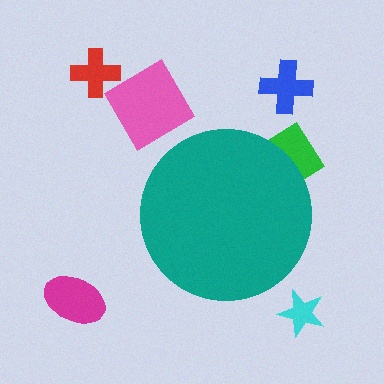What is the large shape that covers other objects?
A teal circle.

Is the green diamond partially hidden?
Yes, the green diamond is partially hidden behind the teal circle.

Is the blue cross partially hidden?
No, the blue cross is fully visible.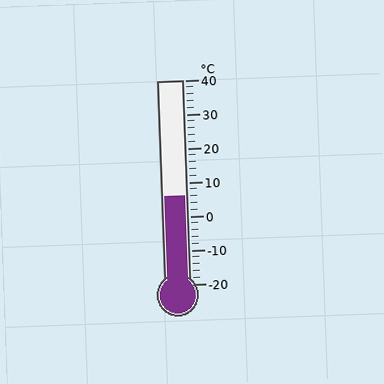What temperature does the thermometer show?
The thermometer shows approximately 6°C.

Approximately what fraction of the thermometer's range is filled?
The thermometer is filled to approximately 45% of its range.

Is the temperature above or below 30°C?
The temperature is below 30°C.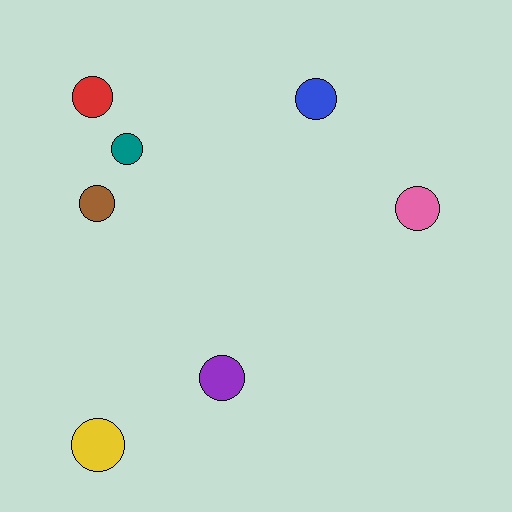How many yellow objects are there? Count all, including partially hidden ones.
There is 1 yellow object.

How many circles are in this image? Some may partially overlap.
There are 7 circles.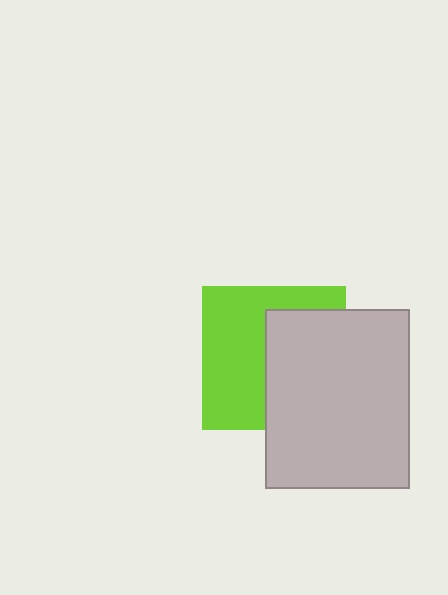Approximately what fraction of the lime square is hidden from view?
Roughly 46% of the lime square is hidden behind the light gray rectangle.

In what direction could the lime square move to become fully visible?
The lime square could move left. That would shift it out from behind the light gray rectangle entirely.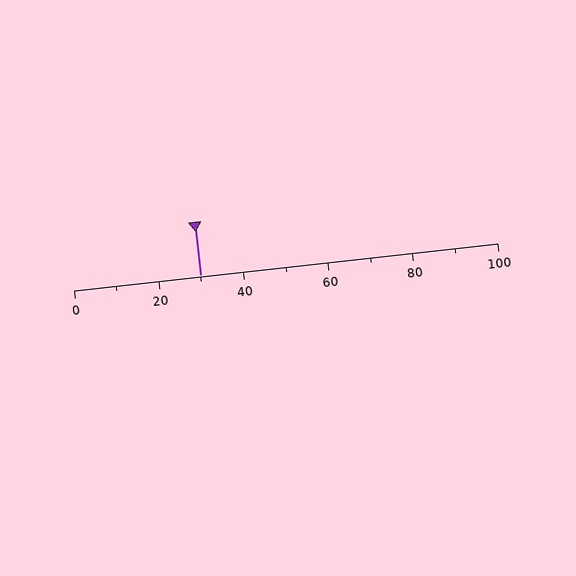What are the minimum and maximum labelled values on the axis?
The axis runs from 0 to 100.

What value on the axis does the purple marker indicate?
The marker indicates approximately 30.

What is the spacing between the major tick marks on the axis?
The major ticks are spaced 20 apart.